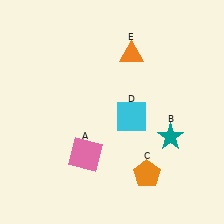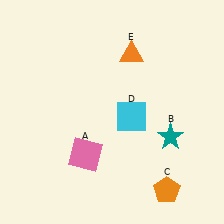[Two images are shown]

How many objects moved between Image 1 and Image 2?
1 object moved between the two images.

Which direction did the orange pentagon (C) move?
The orange pentagon (C) moved right.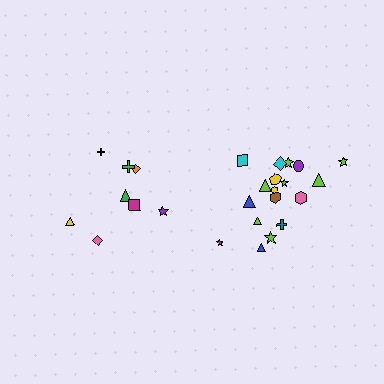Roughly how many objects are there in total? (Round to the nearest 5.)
Roughly 25 objects in total.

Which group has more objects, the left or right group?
The right group.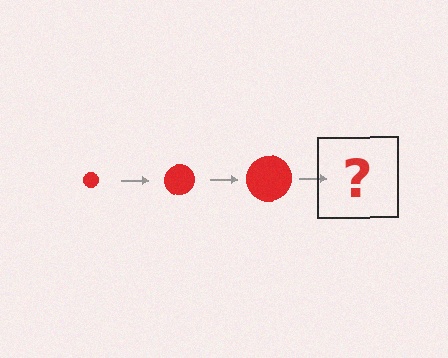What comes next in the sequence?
The next element should be a red circle, larger than the previous one.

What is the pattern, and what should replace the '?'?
The pattern is that the circle gets progressively larger each step. The '?' should be a red circle, larger than the previous one.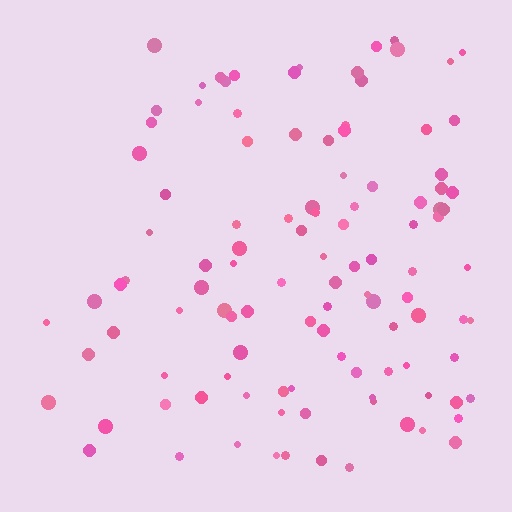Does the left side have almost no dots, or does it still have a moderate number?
Still a moderate number, just noticeably fewer than the right.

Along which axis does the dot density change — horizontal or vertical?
Horizontal.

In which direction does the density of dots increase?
From left to right, with the right side densest.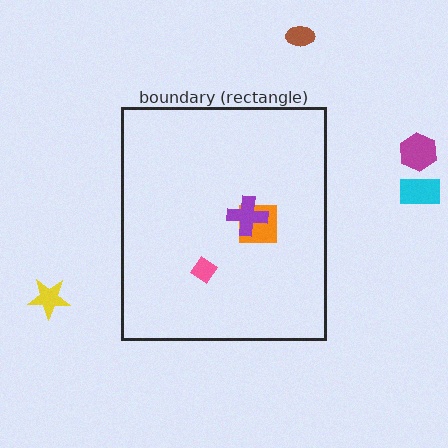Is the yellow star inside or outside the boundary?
Outside.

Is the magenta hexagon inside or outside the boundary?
Outside.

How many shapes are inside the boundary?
3 inside, 4 outside.